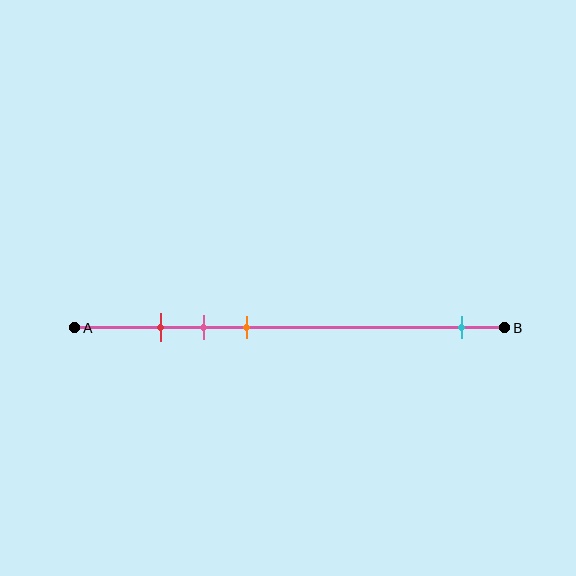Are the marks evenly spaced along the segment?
No, the marks are not evenly spaced.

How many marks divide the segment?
There are 4 marks dividing the segment.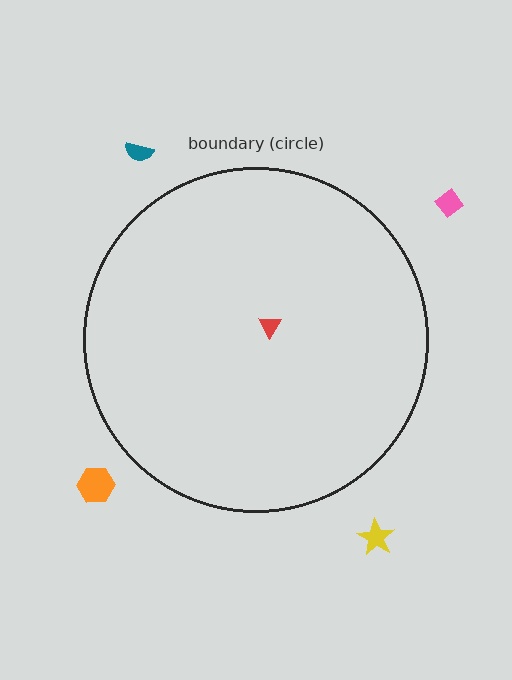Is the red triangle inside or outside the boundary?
Inside.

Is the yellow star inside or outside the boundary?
Outside.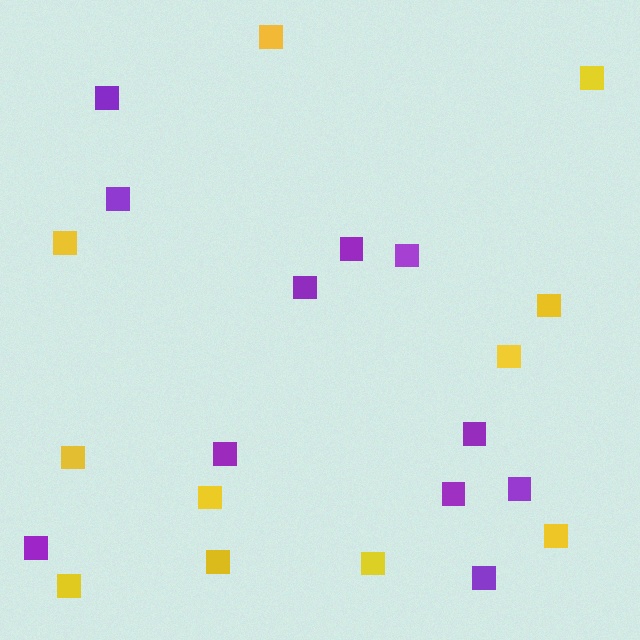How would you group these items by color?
There are 2 groups: one group of purple squares (11) and one group of yellow squares (11).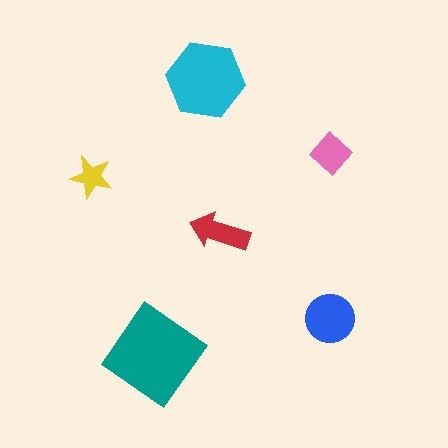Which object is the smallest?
The yellow star.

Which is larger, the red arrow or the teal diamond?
The teal diamond.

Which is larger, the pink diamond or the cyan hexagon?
The cyan hexagon.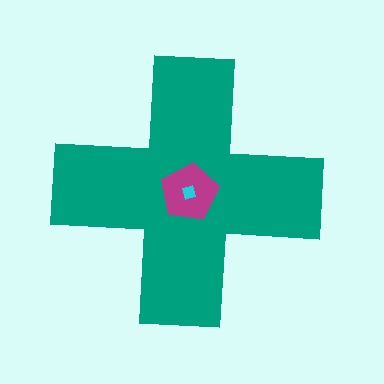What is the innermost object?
The cyan diamond.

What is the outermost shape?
The teal cross.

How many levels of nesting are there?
3.